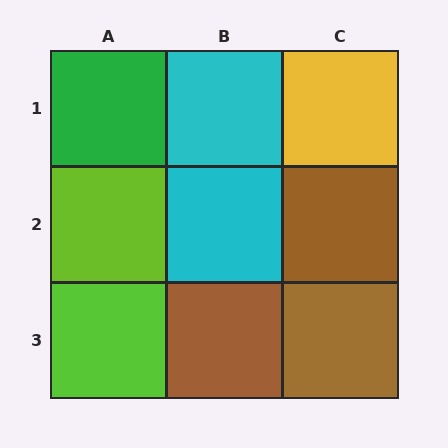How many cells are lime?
2 cells are lime.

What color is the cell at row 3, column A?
Lime.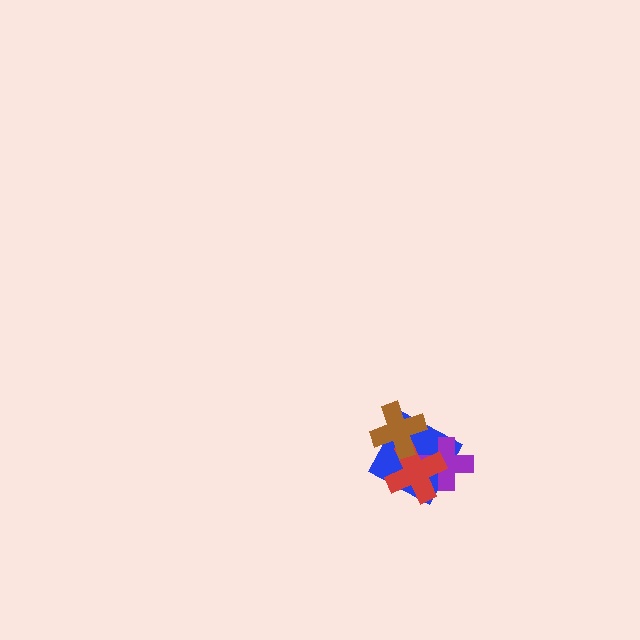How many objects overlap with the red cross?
3 objects overlap with the red cross.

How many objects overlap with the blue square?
3 objects overlap with the blue square.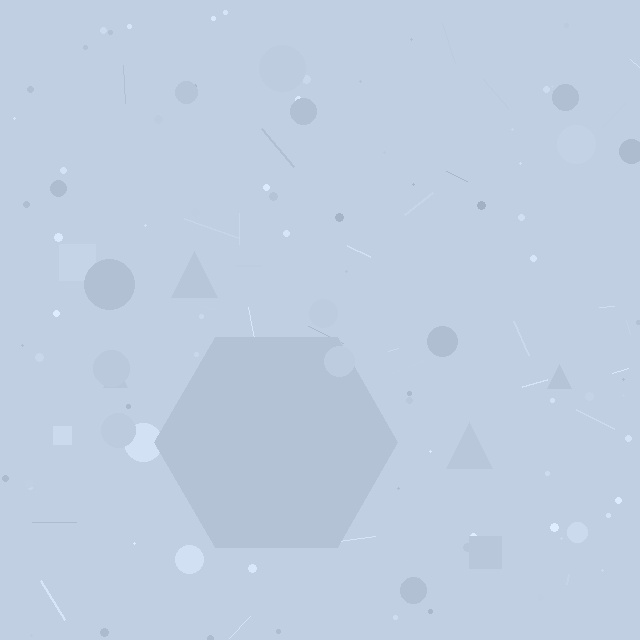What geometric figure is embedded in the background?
A hexagon is embedded in the background.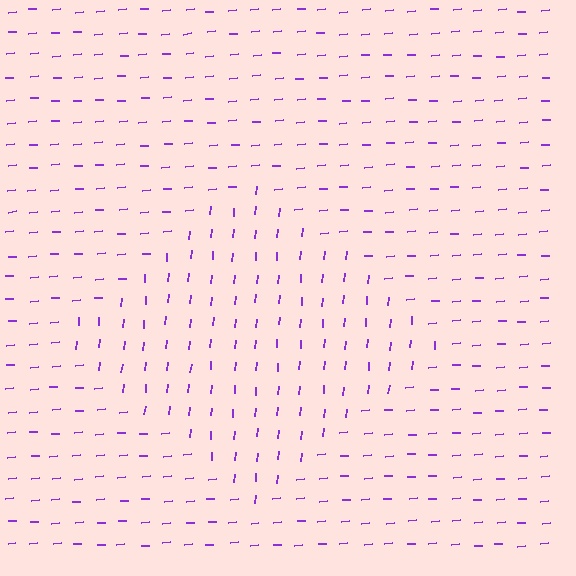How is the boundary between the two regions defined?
The boundary is defined purely by a change in line orientation (approximately 80 degrees difference). All lines are the same color and thickness.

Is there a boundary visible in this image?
Yes, there is a texture boundary formed by a change in line orientation.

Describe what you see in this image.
The image is filled with small purple line segments. A diamond region in the image has lines oriented differently from the surrounding lines, creating a visible texture boundary.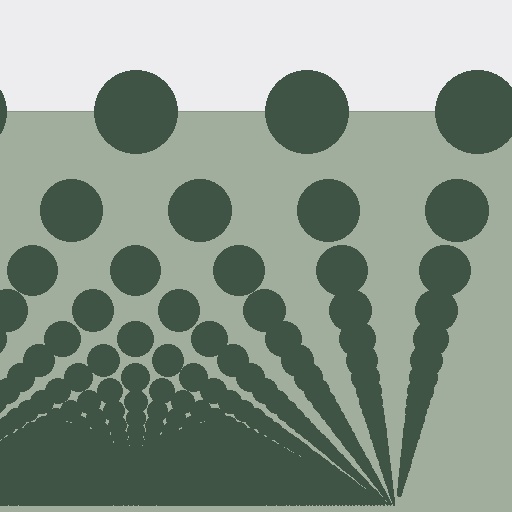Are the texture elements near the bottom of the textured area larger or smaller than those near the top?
Smaller. The gradient is inverted — elements near the bottom are smaller and denser.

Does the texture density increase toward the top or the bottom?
Density increases toward the bottom.